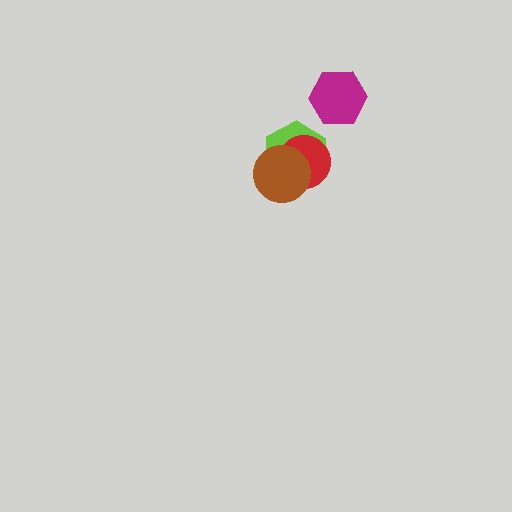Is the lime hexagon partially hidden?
Yes, it is partially covered by another shape.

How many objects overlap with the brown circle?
2 objects overlap with the brown circle.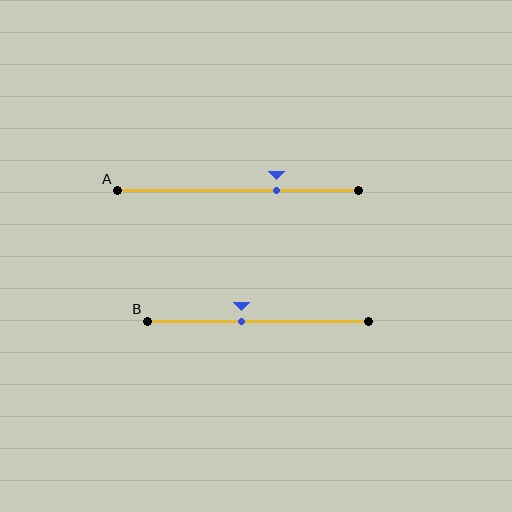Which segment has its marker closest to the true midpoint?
Segment B has its marker closest to the true midpoint.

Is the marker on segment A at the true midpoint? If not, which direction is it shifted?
No, the marker on segment A is shifted to the right by about 16% of the segment length.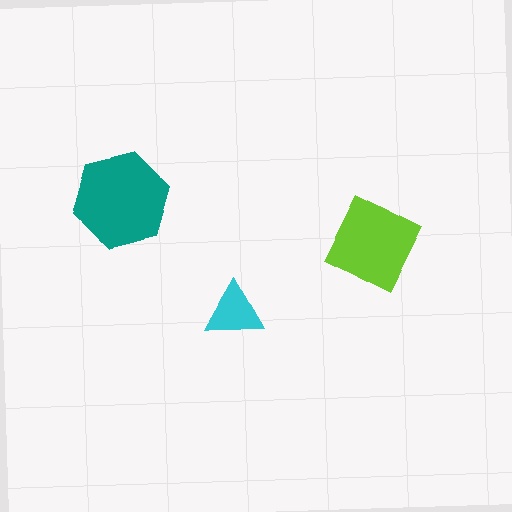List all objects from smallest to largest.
The cyan triangle, the lime diamond, the teal hexagon.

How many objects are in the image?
There are 3 objects in the image.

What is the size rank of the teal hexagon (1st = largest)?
1st.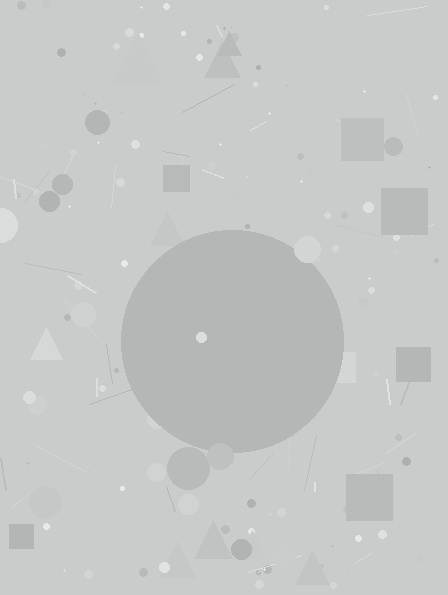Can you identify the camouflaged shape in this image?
The camouflaged shape is a circle.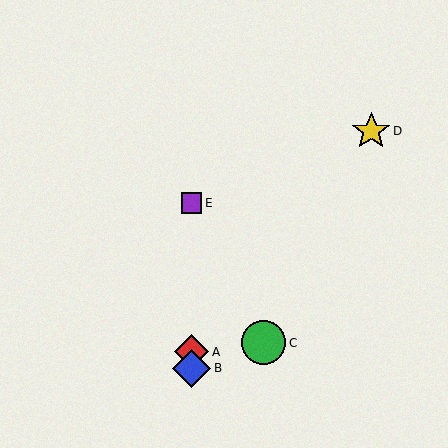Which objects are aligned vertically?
Objects A, B, E are aligned vertically.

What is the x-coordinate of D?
Object D is at x≈371.